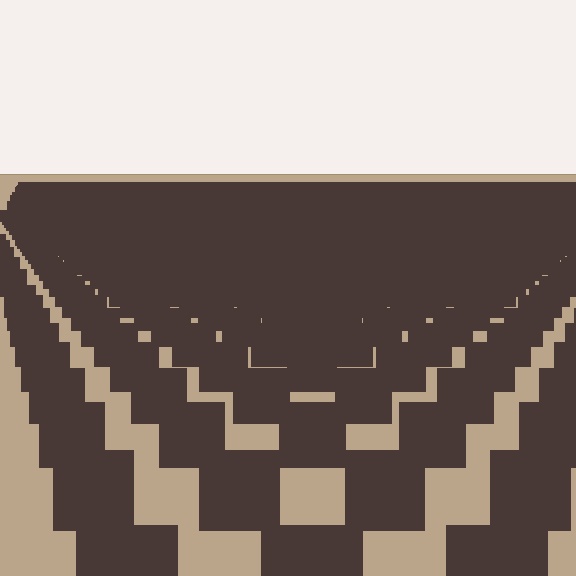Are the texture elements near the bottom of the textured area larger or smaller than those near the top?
Larger. Near the bottom, elements are closer to the viewer and appear at a bigger on-screen size.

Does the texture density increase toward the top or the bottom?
Density increases toward the top.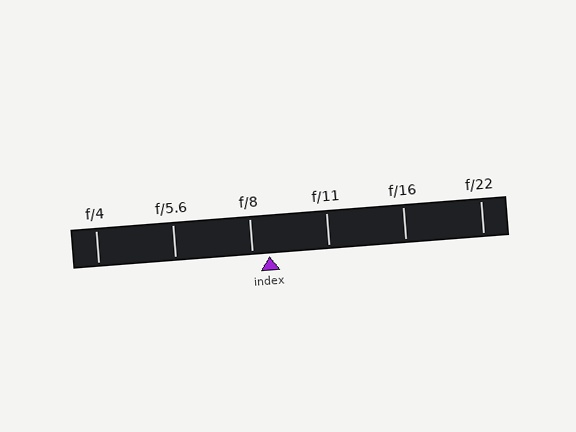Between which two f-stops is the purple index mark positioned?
The index mark is between f/8 and f/11.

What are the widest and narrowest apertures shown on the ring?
The widest aperture shown is f/4 and the narrowest is f/22.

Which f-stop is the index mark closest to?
The index mark is closest to f/8.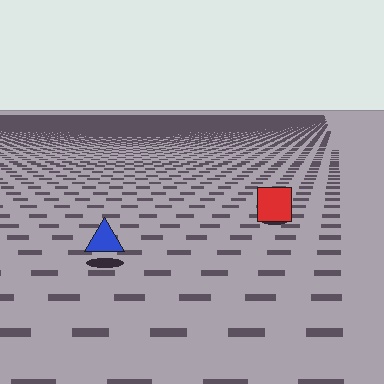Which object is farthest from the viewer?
The red square is farthest from the viewer. It appears smaller and the ground texture around it is denser.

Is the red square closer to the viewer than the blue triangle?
No. The blue triangle is closer — you can tell from the texture gradient: the ground texture is coarser near it.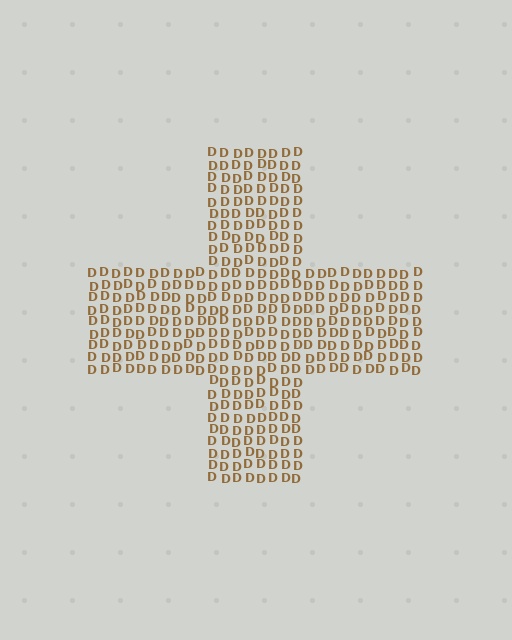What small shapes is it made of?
It is made of small letter D's.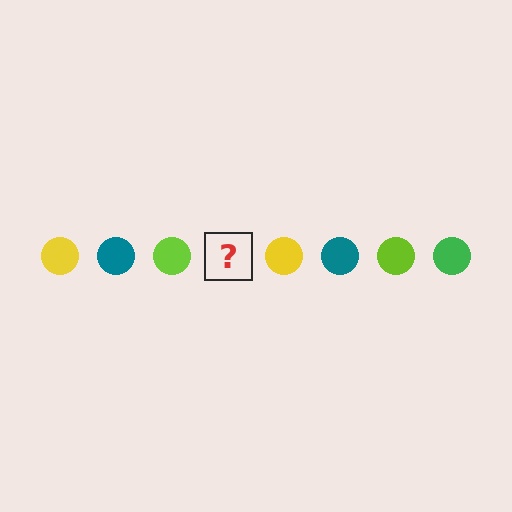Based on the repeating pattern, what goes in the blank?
The blank should be a green circle.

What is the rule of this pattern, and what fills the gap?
The rule is that the pattern cycles through yellow, teal, lime, green circles. The gap should be filled with a green circle.